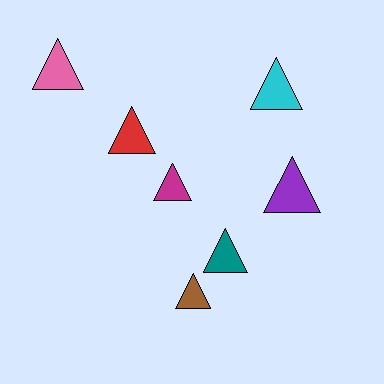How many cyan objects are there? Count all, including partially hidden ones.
There is 1 cyan object.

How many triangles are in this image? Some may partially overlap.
There are 7 triangles.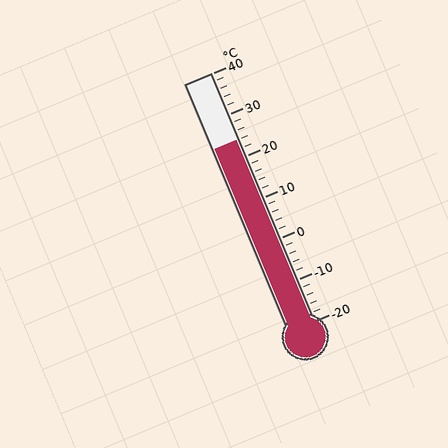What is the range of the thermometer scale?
The thermometer scale ranges from -20°C to 40°C.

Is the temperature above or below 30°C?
The temperature is below 30°C.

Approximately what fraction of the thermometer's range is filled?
The thermometer is filled to approximately 75% of its range.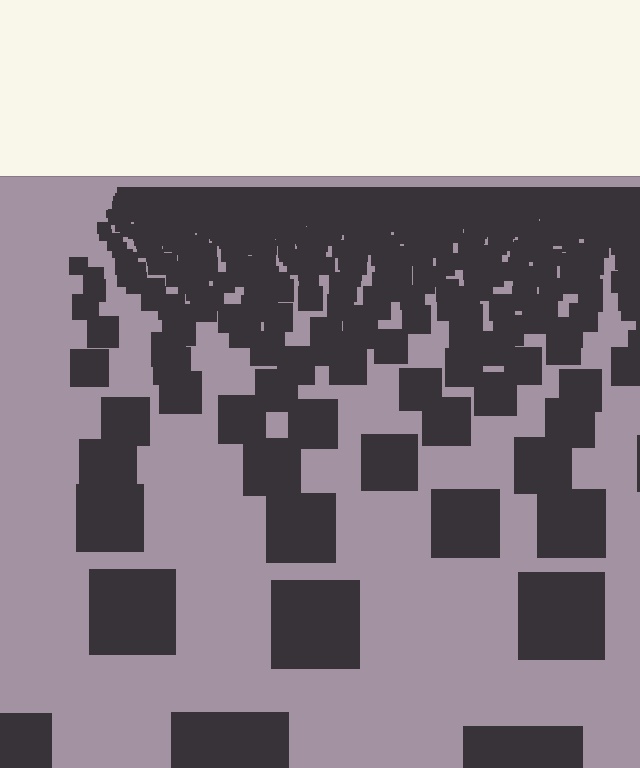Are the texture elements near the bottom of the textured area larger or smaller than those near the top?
Larger. Near the bottom, elements are closer to the viewer and appear at a bigger on-screen size.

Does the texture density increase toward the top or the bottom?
Density increases toward the top.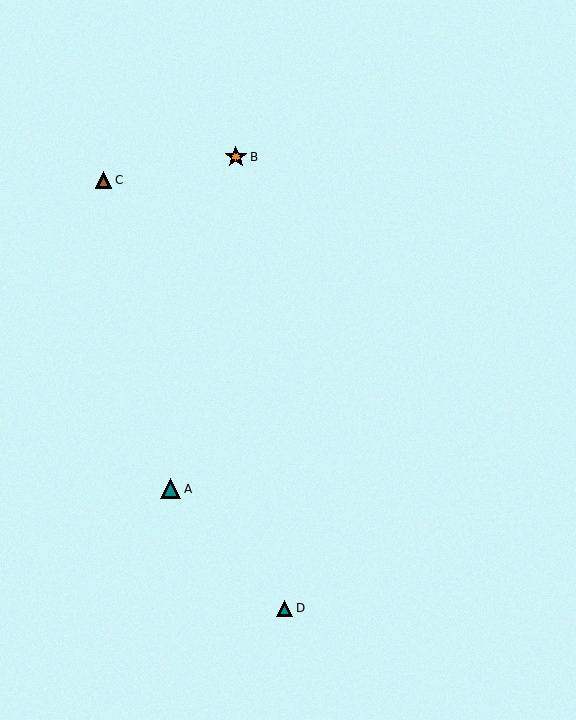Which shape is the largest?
The orange star (labeled B) is the largest.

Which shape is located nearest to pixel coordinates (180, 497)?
The teal triangle (labeled A) at (171, 489) is nearest to that location.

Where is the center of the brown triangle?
The center of the brown triangle is at (104, 180).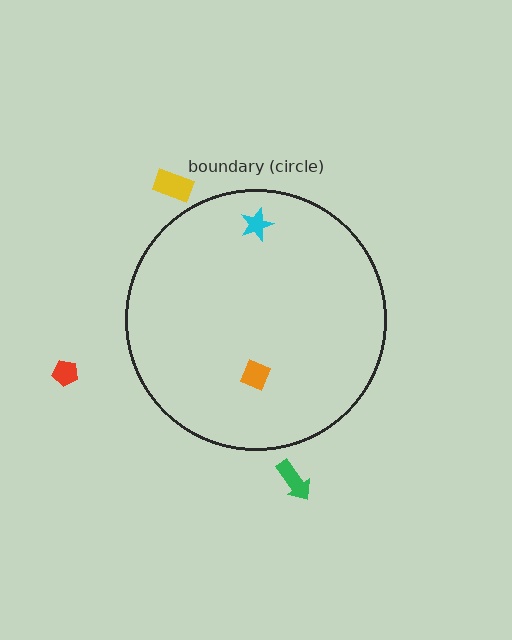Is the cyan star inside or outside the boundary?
Inside.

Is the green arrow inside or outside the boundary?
Outside.